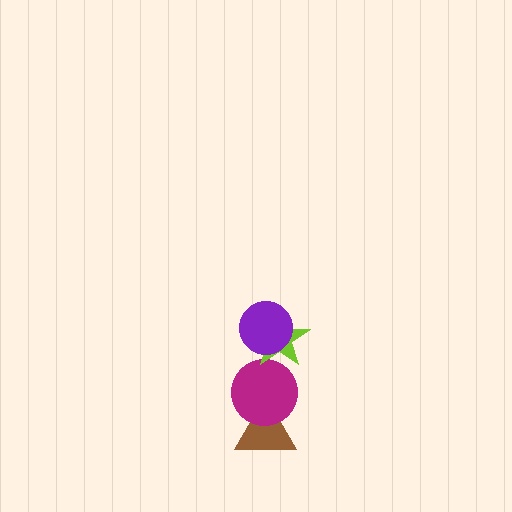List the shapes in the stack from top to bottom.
From top to bottom: the purple circle, the lime star, the magenta circle, the brown triangle.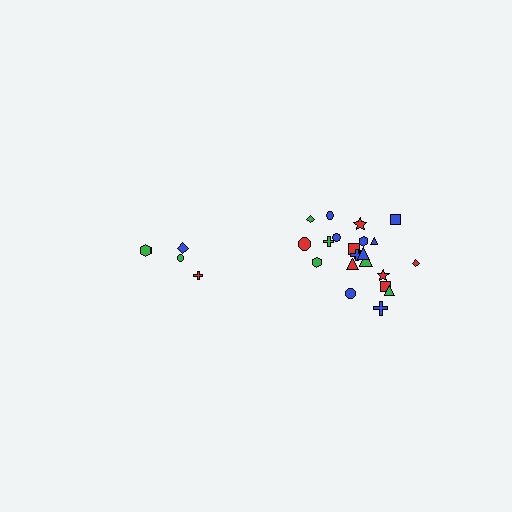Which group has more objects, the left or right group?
The right group.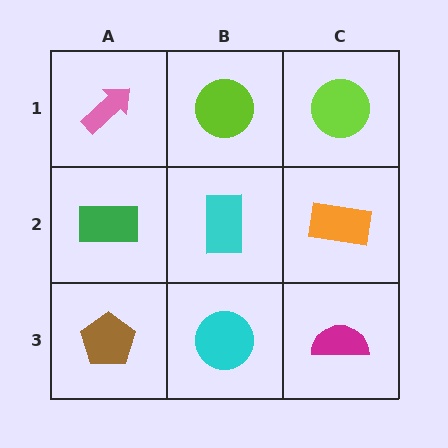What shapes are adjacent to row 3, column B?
A cyan rectangle (row 2, column B), a brown pentagon (row 3, column A), a magenta semicircle (row 3, column C).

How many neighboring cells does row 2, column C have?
3.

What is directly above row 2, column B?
A lime circle.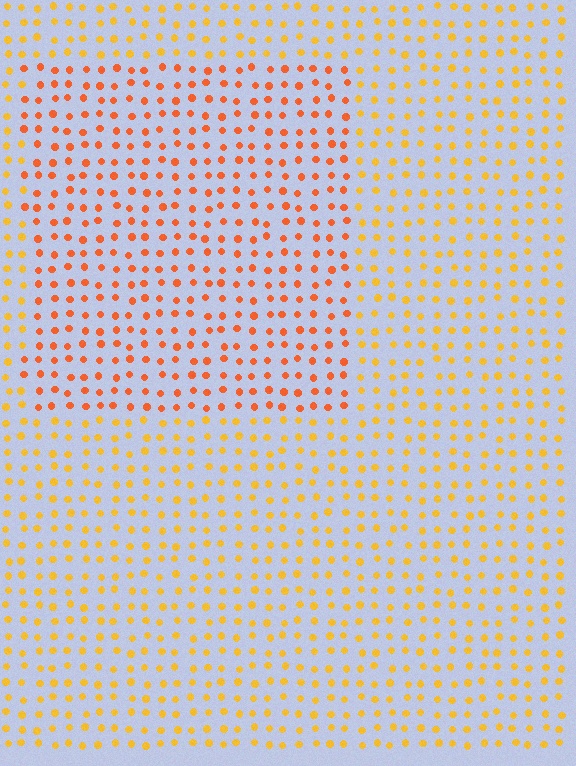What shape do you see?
I see a rectangle.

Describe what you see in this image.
The image is filled with small yellow elements in a uniform arrangement. A rectangle-shaped region is visible where the elements are tinted to a slightly different hue, forming a subtle color boundary.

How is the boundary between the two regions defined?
The boundary is defined purely by a slight shift in hue (about 28 degrees). Spacing, size, and orientation are identical on both sides.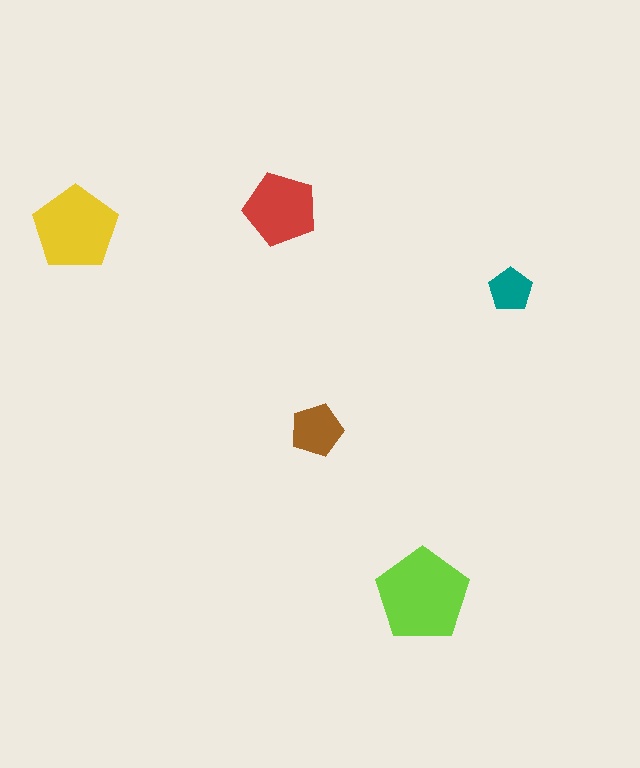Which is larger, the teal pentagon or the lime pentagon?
The lime one.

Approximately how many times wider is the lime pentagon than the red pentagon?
About 1.5 times wider.